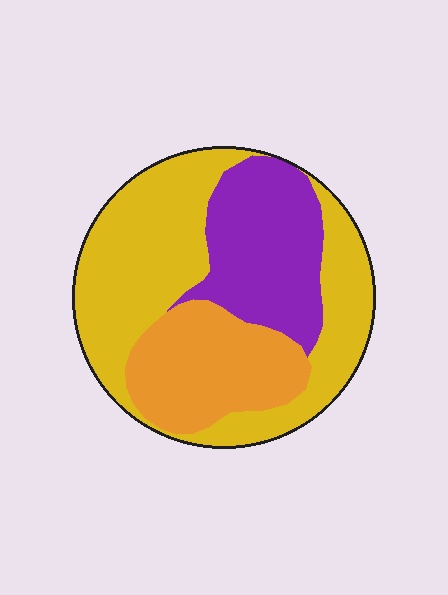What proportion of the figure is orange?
Orange covers roughly 25% of the figure.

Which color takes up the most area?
Yellow, at roughly 50%.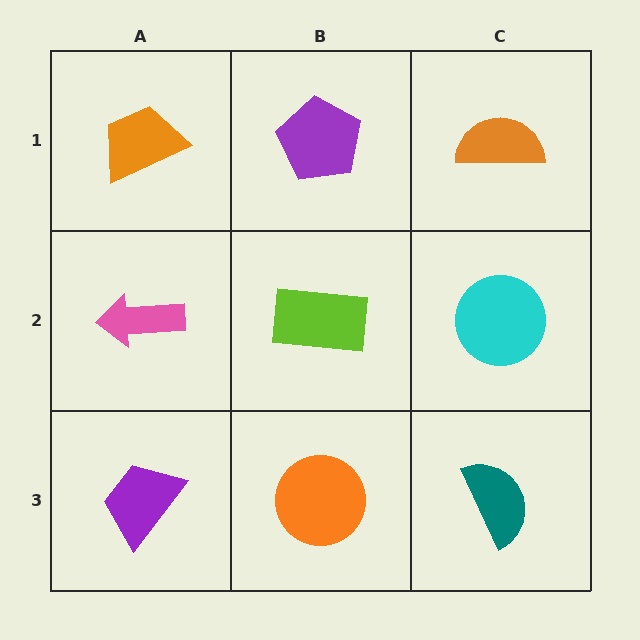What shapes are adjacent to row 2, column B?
A purple pentagon (row 1, column B), an orange circle (row 3, column B), a pink arrow (row 2, column A), a cyan circle (row 2, column C).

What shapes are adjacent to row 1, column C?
A cyan circle (row 2, column C), a purple pentagon (row 1, column B).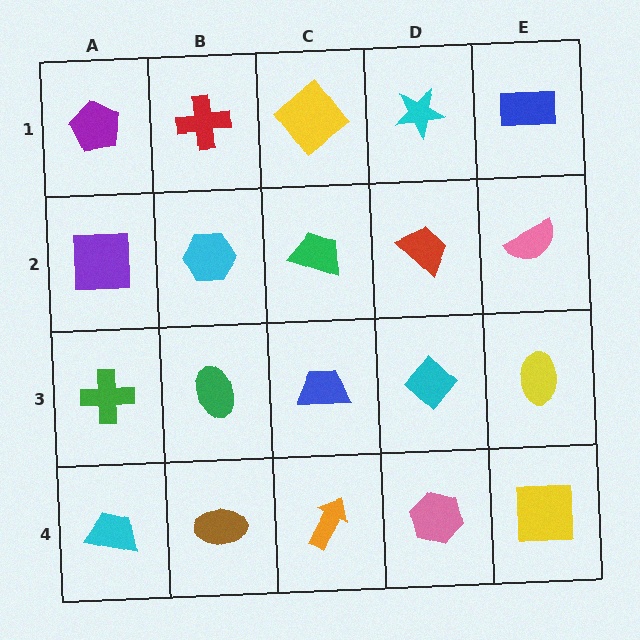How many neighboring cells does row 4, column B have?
3.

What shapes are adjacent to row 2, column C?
A yellow diamond (row 1, column C), a blue trapezoid (row 3, column C), a cyan hexagon (row 2, column B), a red trapezoid (row 2, column D).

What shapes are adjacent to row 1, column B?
A cyan hexagon (row 2, column B), a purple pentagon (row 1, column A), a yellow diamond (row 1, column C).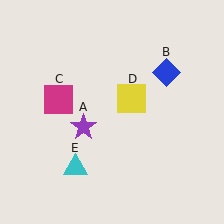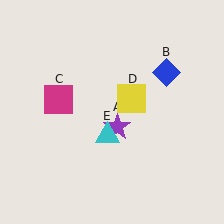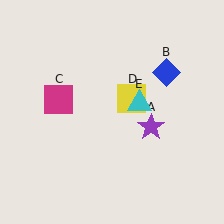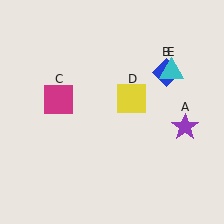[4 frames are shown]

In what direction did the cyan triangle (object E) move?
The cyan triangle (object E) moved up and to the right.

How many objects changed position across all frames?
2 objects changed position: purple star (object A), cyan triangle (object E).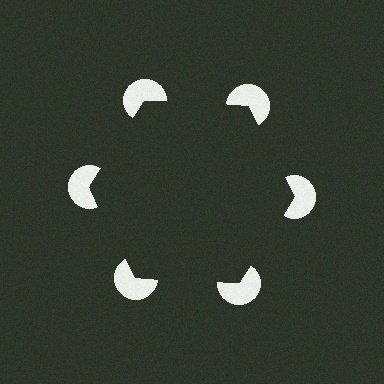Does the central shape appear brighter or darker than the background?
It typically appears slightly darker than the background, even though no actual brightness change is drawn.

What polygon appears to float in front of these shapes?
An illusory hexagon — its edges are inferred from the aligned wedge cuts in the pac-man discs, not physically drawn.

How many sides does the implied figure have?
6 sides.